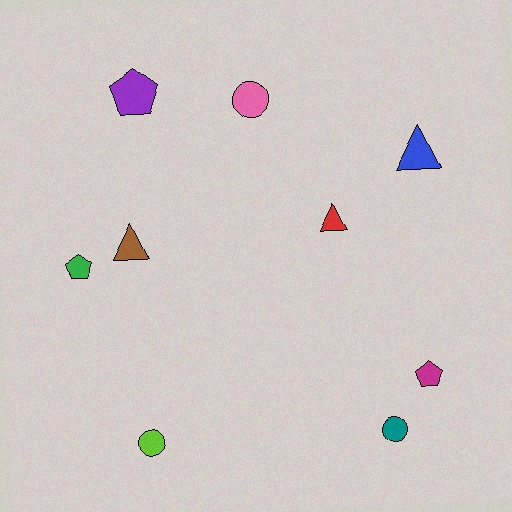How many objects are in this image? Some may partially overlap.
There are 9 objects.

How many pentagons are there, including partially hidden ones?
There are 3 pentagons.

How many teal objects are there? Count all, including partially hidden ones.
There is 1 teal object.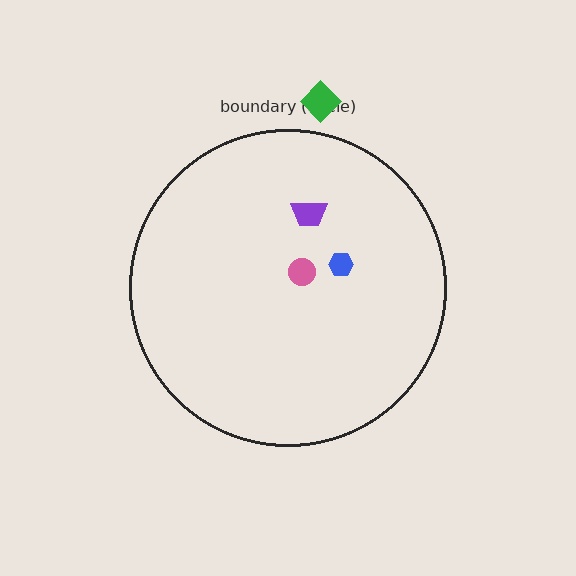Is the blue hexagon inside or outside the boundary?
Inside.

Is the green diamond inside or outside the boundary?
Outside.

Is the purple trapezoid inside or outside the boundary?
Inside.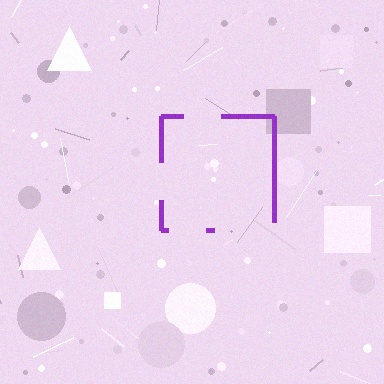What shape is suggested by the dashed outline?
The dashed outline suggests a square.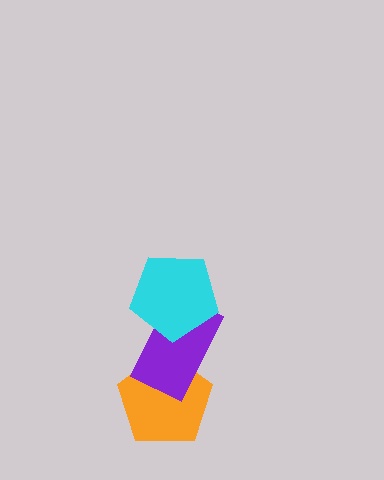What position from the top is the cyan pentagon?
The cyan pentagon is 1st from the top.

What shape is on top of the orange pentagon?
The purple rectangle is on top of the orange pentagon.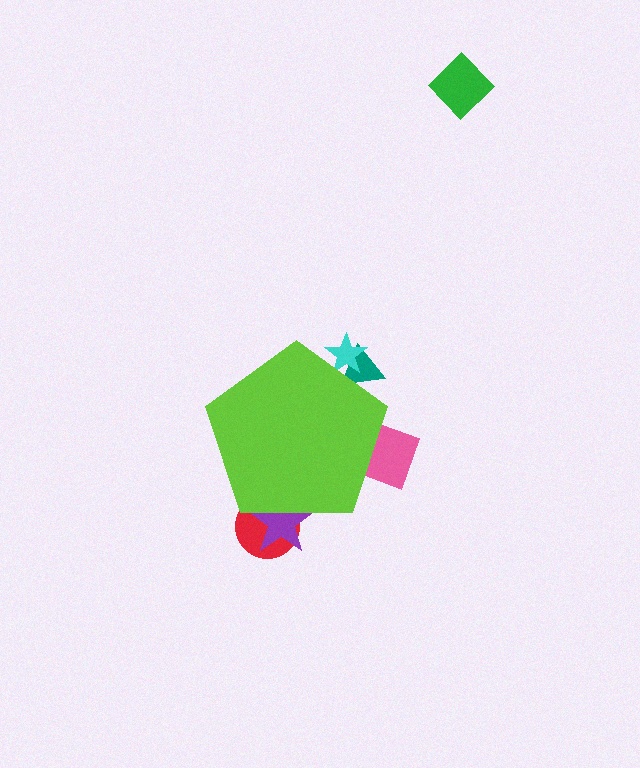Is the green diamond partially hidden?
No, the green diamond is fully visible.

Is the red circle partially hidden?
Yes, the red circle is partially hidden behind the lime pentagon.